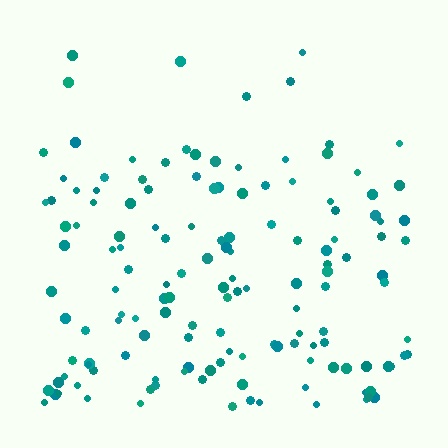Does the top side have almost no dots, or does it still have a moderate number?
Still a moderate number, just noticeably fewer than the bottom.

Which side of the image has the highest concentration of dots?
The bottom.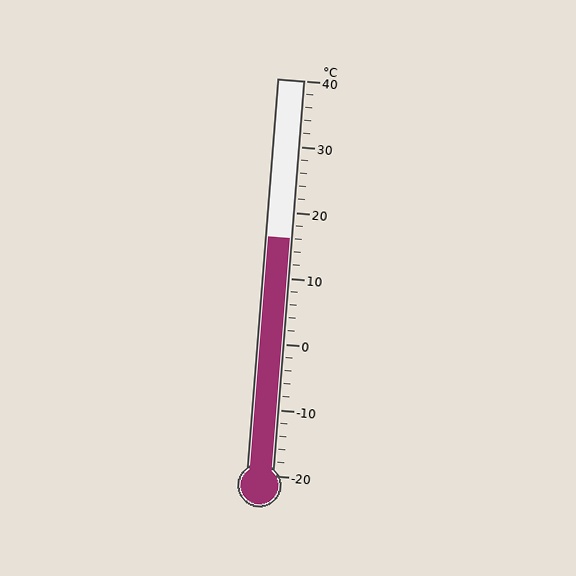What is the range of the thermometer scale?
The thermometer scale ranges from -20°C to 40°C.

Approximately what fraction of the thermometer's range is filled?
The thermometer is filled to approximately 60% of its range.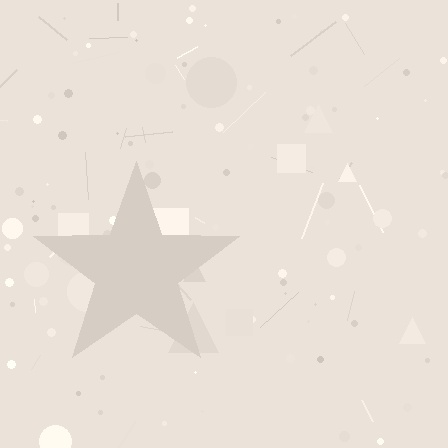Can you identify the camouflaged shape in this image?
The camouflaged shape is a star.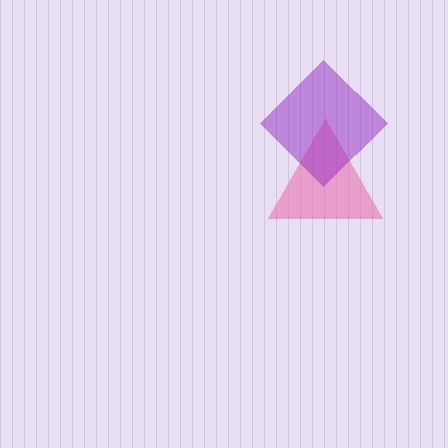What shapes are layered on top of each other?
The layered shapes are: a pink triangle, a purple diamond.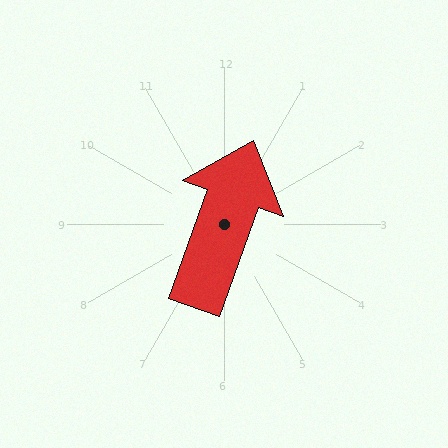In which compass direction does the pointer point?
North.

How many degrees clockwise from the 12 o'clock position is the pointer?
Approximately 20 degrees.